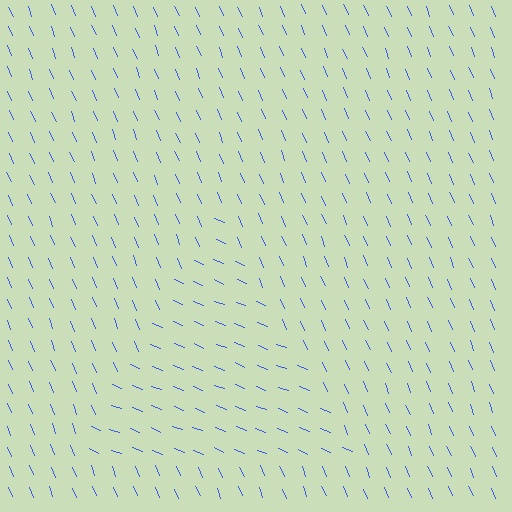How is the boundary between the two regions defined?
The boundary is defined purely by a change in line orientation (approximately 45 degrees difference). All lines are the same color and thickness.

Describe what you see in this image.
The image is filled with small blue line segments. A triangle region in the image has lines oriented differently from the surrounding lines, creating a visible texture boundary.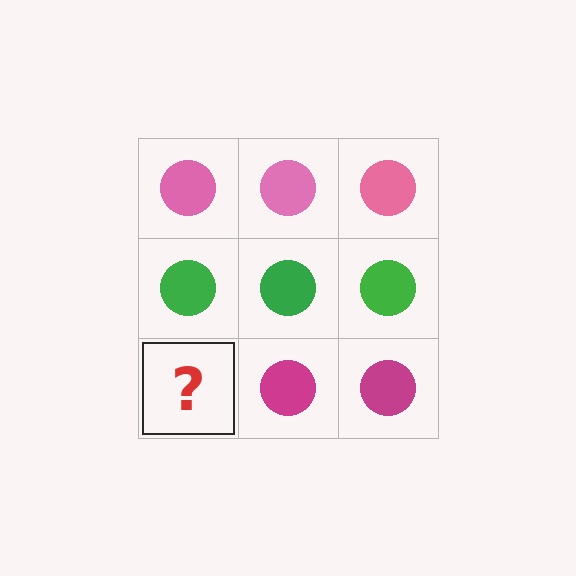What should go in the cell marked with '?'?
The missing cell should contain a magenta circle.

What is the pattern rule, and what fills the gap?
The rule is that each row has a consistent color. The gap should be filled with a magenta circle.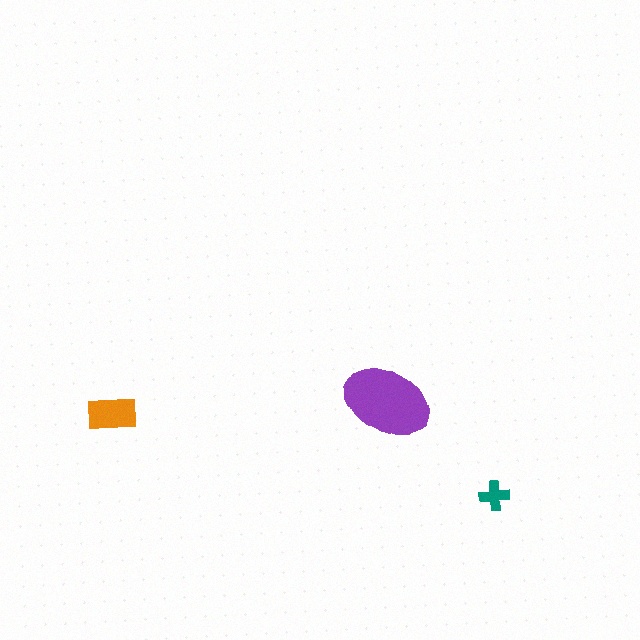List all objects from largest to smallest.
The purple ellipse, the orange rectangle, the teal cross.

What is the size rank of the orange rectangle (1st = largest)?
2nd.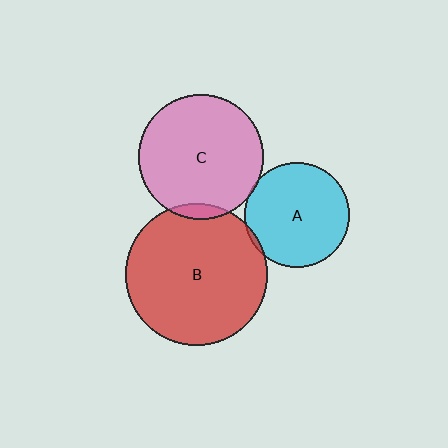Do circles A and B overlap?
Yes.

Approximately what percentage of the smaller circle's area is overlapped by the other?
Approximately 5%.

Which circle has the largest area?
Circle B (red).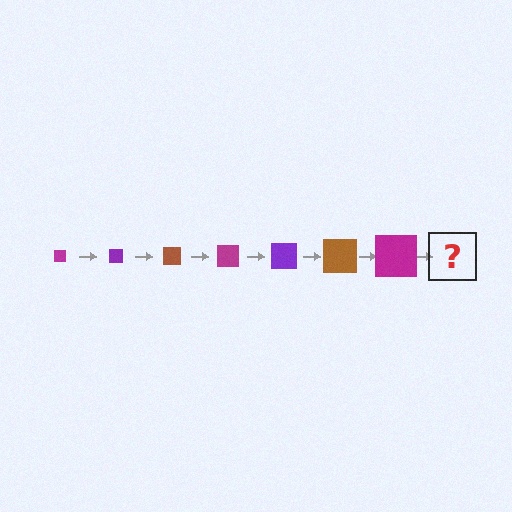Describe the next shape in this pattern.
It should be a purple square, larger than the previous one.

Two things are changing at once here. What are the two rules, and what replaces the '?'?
The two rules are that the square grows larger each step and the color cycles through magenta, purple, and brown. The '?' should be a purple square, larger than the previous one.